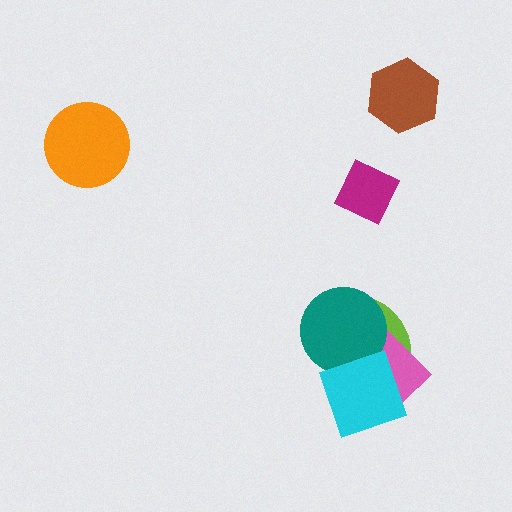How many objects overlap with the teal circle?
3 objects overlap with the teal circle.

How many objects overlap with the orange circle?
0 objects overlap with the orange circle.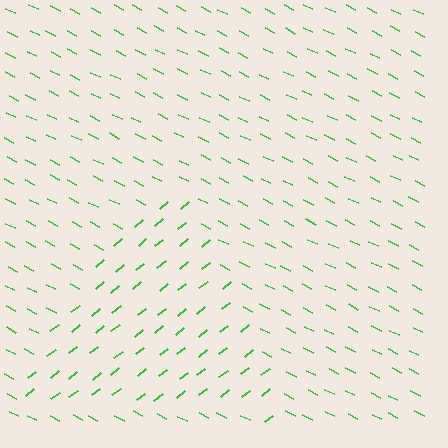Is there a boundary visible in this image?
Yes, there is a texture boundary formed by a change in line orientation.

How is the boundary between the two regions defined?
The boundary is defined purely by a change in line orientation (approximately 65 degrees difference). All lines are the same color and thickness.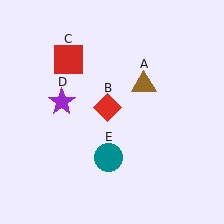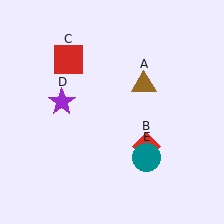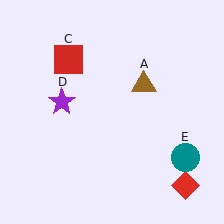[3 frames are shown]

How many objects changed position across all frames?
2 objects changed position: red diamond (object B), teal circle (object E).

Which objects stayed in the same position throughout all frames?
Brown triangle (object A) and red square (object C) and purple star (object D) remained stationary.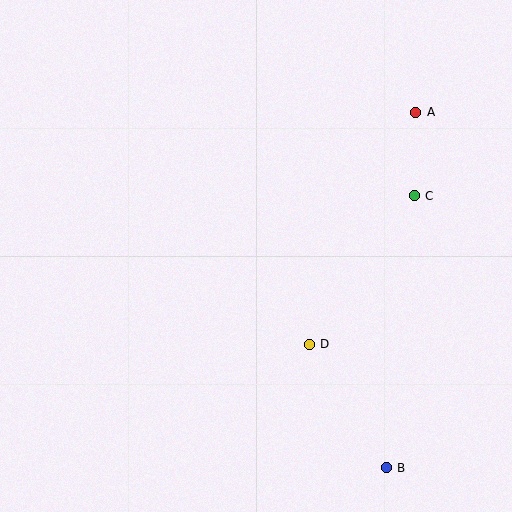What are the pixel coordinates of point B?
Point B is at (386, 468).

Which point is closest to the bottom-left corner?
Point D is closest to the bottom-left corner.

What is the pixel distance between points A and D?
The distance between A and D is 256 pixels.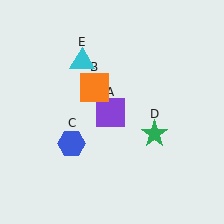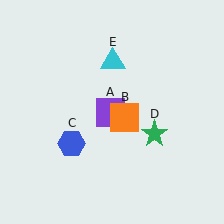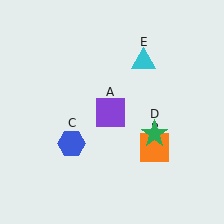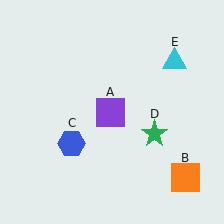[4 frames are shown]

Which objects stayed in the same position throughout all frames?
Purple square (object A) and blue hexagon (object C) and green star (object D) remained stationary.